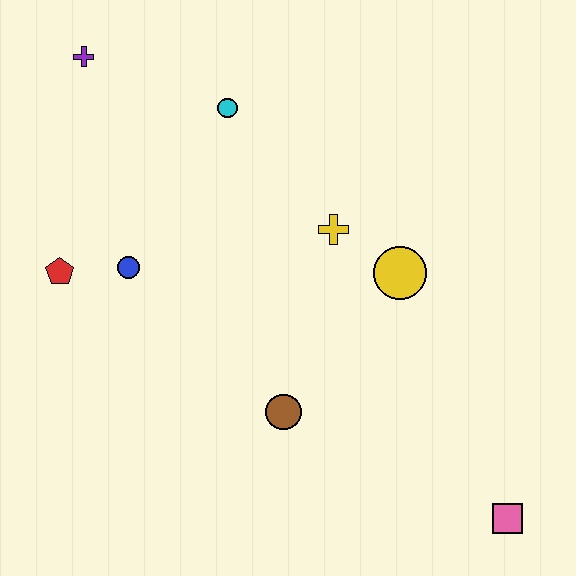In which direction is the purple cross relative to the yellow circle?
The purple cross is to the left of the yellow circle.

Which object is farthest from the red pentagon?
The pink square is farthest from the red pentagon.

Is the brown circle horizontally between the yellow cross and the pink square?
No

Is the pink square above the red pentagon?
No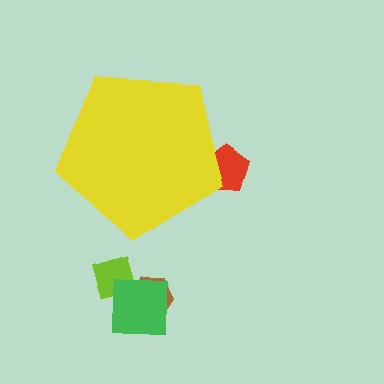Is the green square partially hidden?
No, the green square is fully visible.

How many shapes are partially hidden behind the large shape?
1 shape is partially hidden.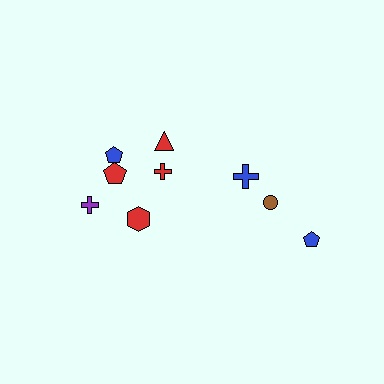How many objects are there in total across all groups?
There are 9 objects.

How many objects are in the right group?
There are 3 objects.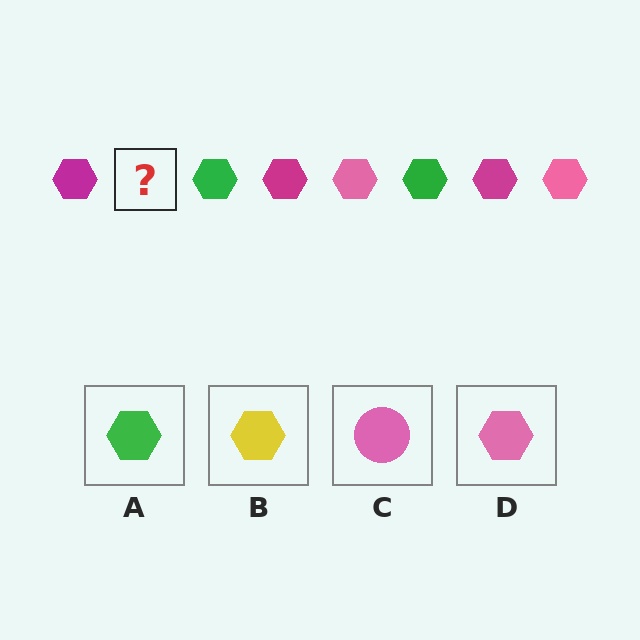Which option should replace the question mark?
Option D.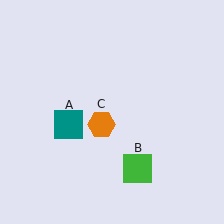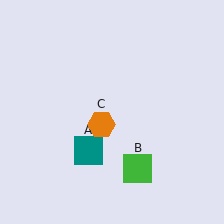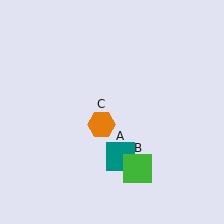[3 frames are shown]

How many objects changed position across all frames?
1 object changed position: teal square (object A).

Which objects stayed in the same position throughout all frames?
Green square (object B) and orange hexagon (object C) remained stationary.